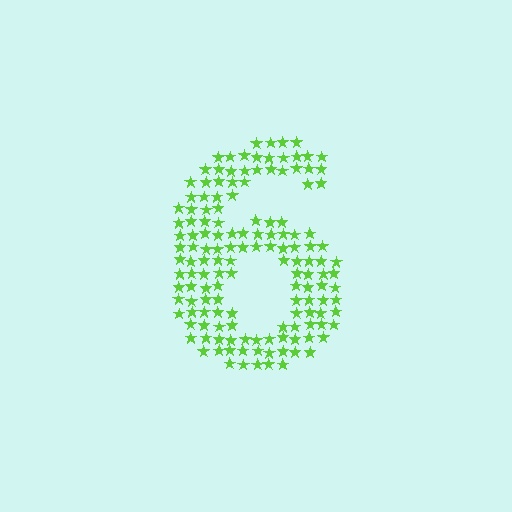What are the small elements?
The small elements are stars.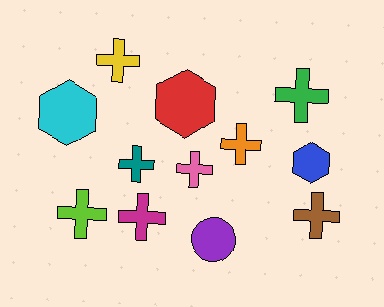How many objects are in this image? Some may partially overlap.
There are 12 objects.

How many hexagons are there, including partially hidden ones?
There are 3 hexagons.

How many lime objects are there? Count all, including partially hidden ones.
There is 1 lime object.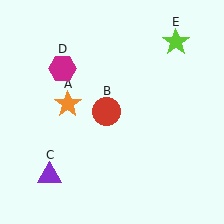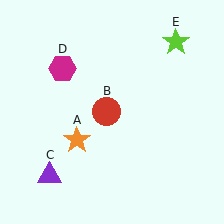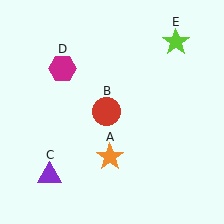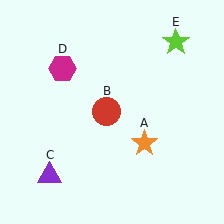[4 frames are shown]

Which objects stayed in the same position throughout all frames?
Red circle (object B) and purple triangle (object C) and magenta hexagon (object D) and lime star (object E) remained stationary.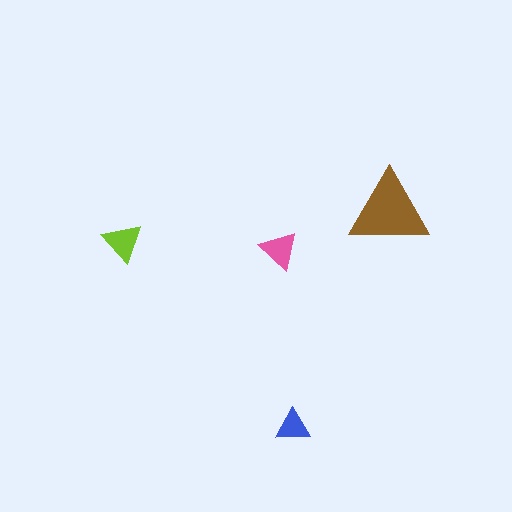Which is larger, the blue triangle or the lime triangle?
The lime one.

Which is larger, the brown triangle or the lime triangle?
The brown one.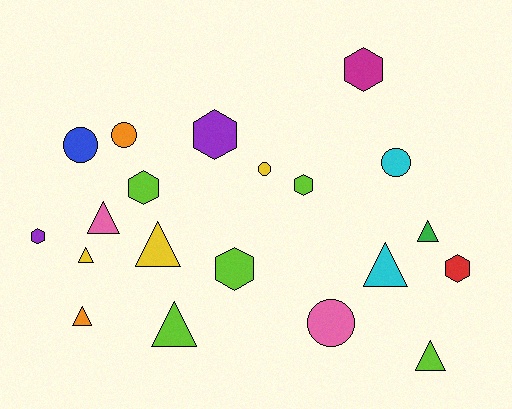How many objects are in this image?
There are 20 objects.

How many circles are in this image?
There are 5 circles.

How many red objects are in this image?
There is 1 red object.